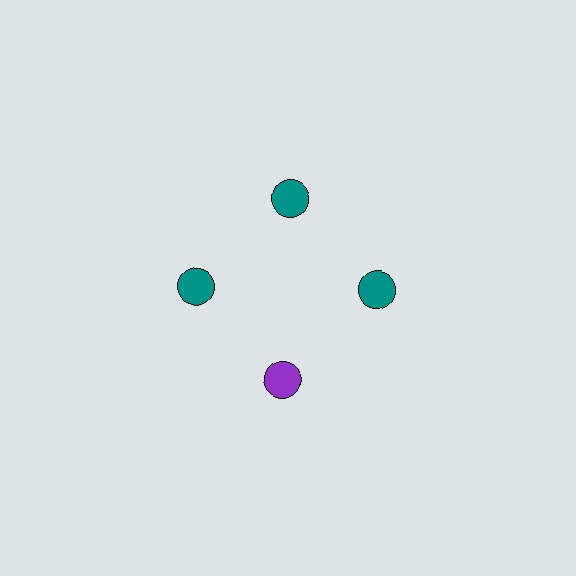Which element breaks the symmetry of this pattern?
The purple circle at roughly the 6 o'clock position breaks the symmetry. All other shapes are teal circles.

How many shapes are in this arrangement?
There are 4 shapes arranged in a ring pattern.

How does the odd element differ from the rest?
It has a different color: purple instead of teal.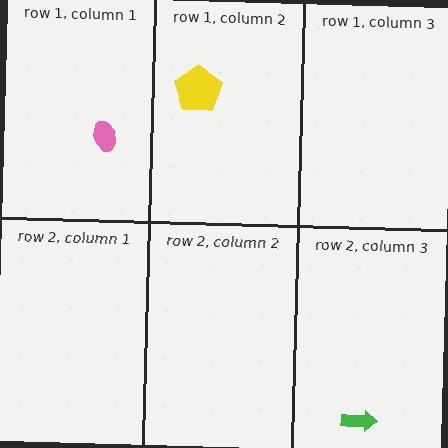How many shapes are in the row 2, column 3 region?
1.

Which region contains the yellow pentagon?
The row 1, column 2 region.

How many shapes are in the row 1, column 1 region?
1.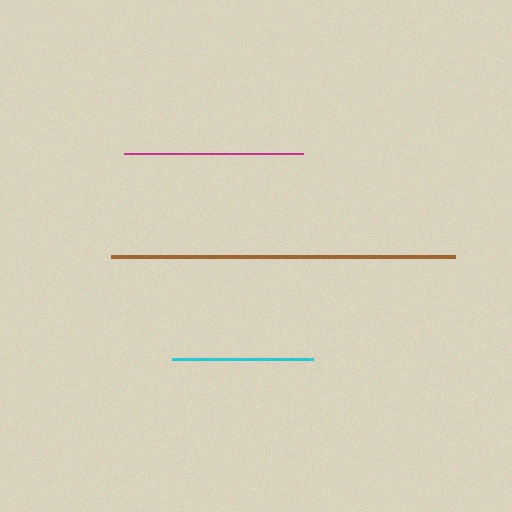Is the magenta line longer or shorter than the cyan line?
The magenta line is longer than the cyan line.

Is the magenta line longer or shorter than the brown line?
The brown line is longer than the magenta line.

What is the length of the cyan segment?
The cyan segment is approximately 142 pixels long.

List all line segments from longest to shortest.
From longest to shortest: brown, magenta, cyan.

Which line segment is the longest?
The brown line is the longest at approximately 344 pixels.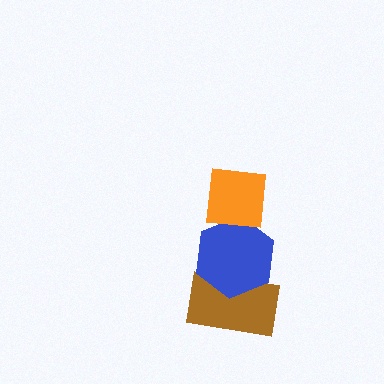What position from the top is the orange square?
The orange square is 1st from the top.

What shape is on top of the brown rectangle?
The blue hexagon is on top of the brown rectangle.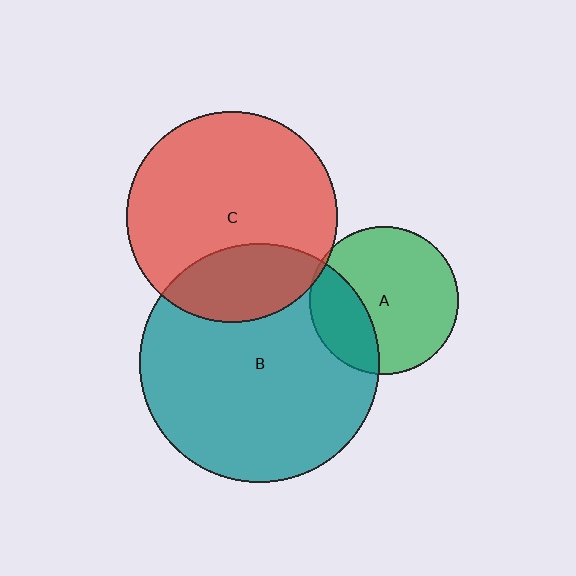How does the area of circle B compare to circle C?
Approximately 1.3 times.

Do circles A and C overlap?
Yes.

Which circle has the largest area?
Circle B (teal).